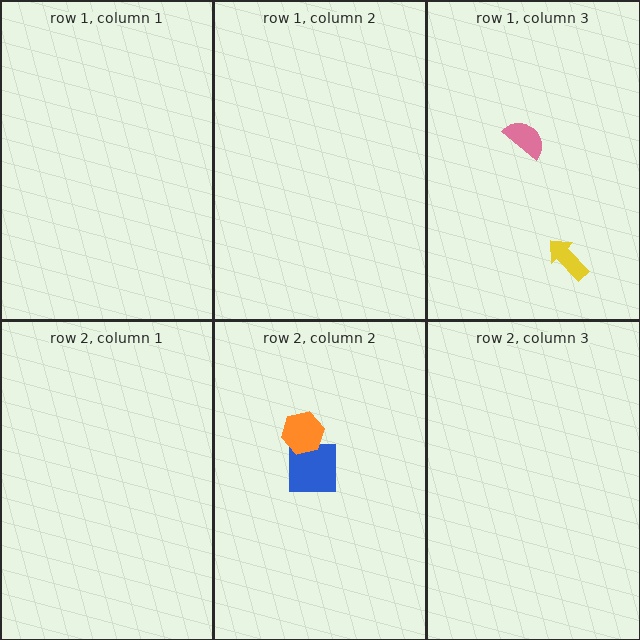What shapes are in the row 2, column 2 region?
The blue square, the orange hexagon.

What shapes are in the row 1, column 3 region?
The yellow arrow, the pink semicircle.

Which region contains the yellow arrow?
The row 1, column 3 region.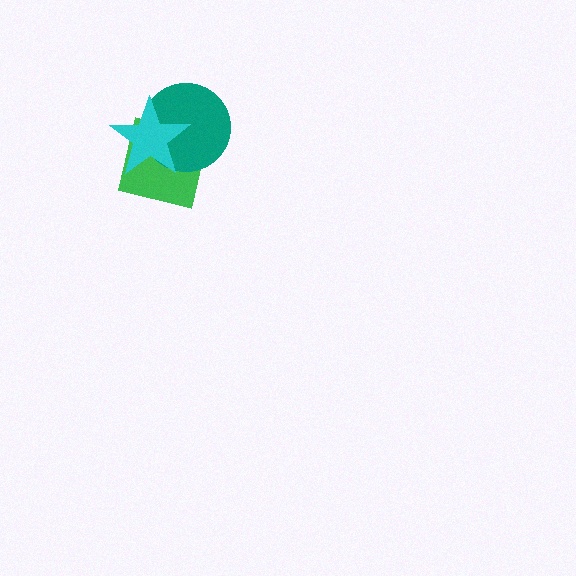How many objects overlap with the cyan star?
2 objects overlap with the cyan star.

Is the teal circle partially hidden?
Yes, it is partially covered by another shape.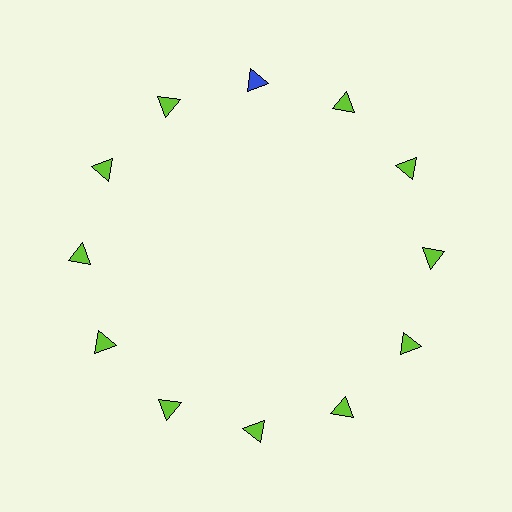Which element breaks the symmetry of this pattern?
The blue triangle at roughly the 12 o'clock position breaks the symmetry. All other shapes are lime triangles.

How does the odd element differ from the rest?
It has a different color: blue instead of lime.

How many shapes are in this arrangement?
There are 12 shapes arranged in a ring pattern.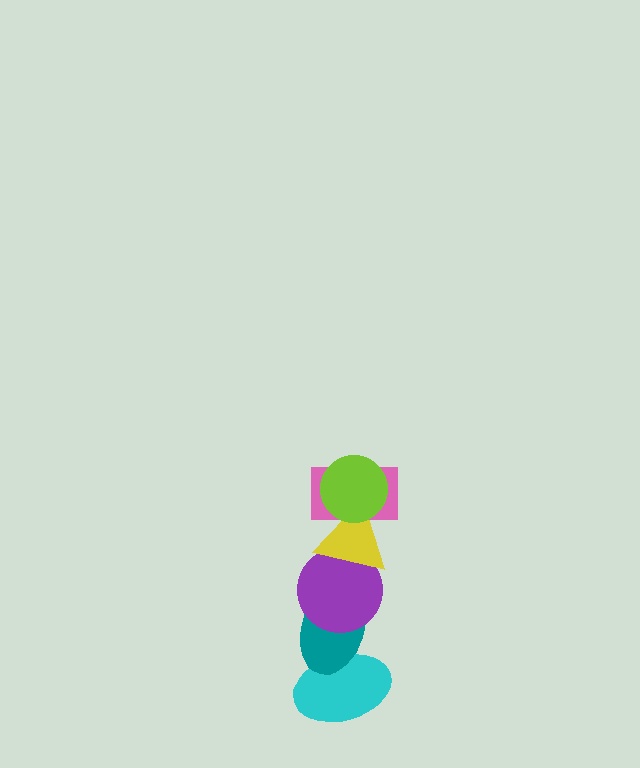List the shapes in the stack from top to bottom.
From top to bottom: the lime circle, the pink rectangle, the yellow triangle, the purple circle, the teal ellipse, the cyan ellipse.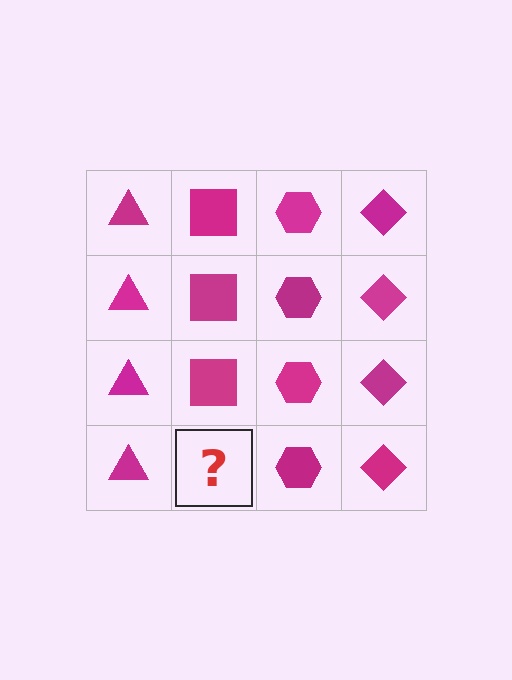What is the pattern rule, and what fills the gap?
The rule is that each column has a consistent shape. The gap should be filled with a magenta square.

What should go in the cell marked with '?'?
The missing cell should contain a magenta square.